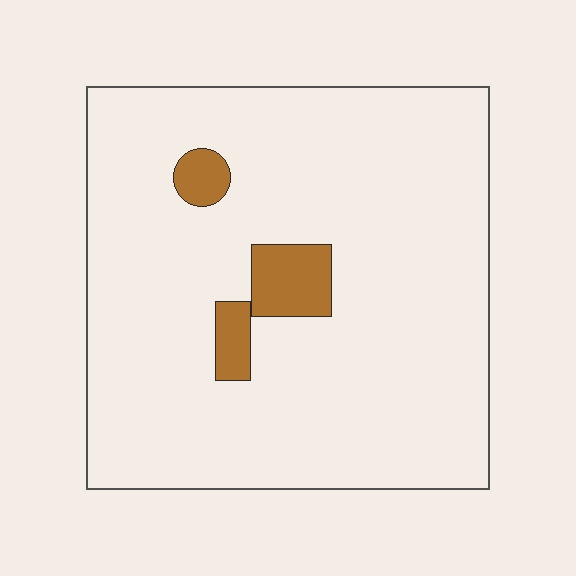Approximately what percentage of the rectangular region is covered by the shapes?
Approximately 5%.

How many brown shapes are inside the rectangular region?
3.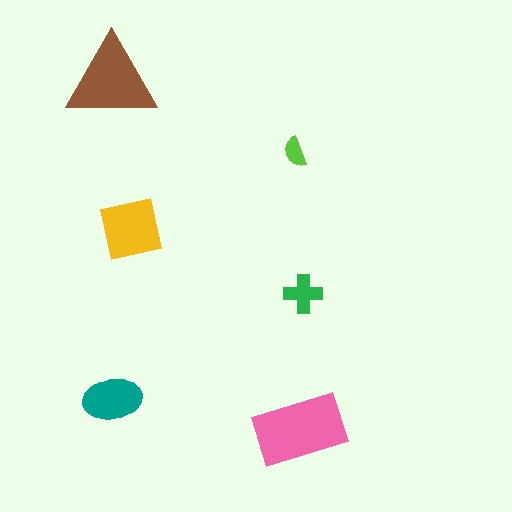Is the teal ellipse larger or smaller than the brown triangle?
Smaller.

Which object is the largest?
The pink rectangle.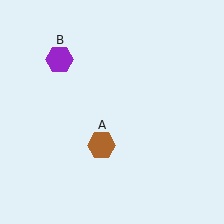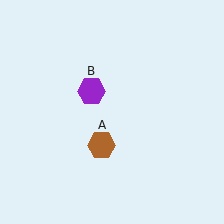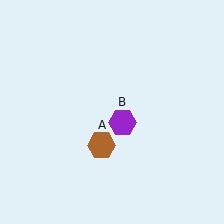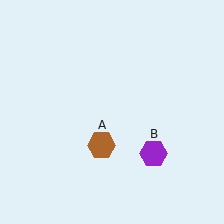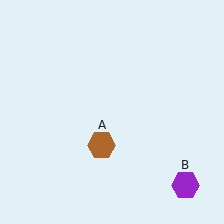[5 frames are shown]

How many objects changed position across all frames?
1 object changed position: purple hexagon (object B).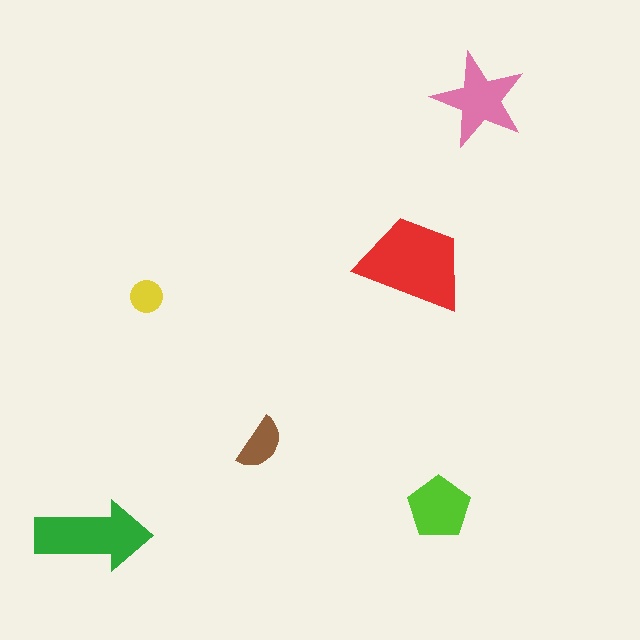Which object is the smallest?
The yellow circle.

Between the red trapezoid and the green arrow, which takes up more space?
The red trapezoid.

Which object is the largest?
The red trapezoid.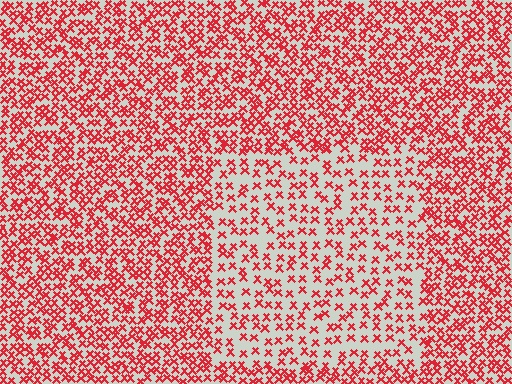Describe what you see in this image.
The image contains small red elements arranged at two different densities. A rectangle-shaped region is visible where the elements are less densely packed than the surrounding area.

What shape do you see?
I see a rectangle.